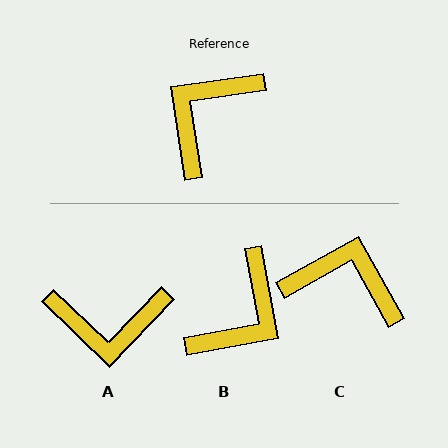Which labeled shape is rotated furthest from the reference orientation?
B, about 178 degrees away.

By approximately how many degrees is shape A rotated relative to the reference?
Approximately 128 degrees counter-clockwise.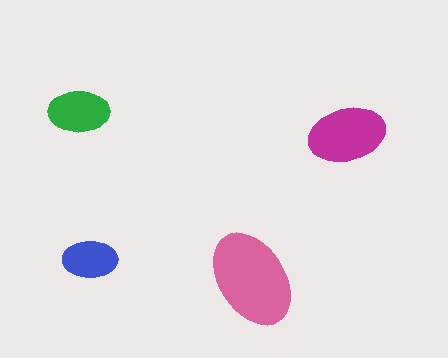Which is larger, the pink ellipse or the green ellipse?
The pink one.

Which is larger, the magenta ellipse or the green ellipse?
The magenta one.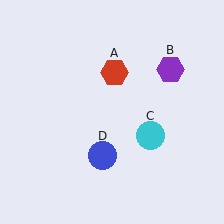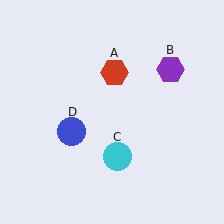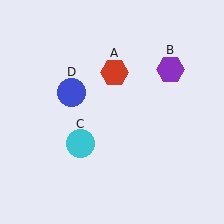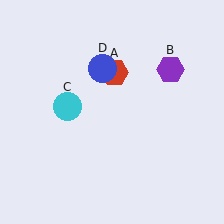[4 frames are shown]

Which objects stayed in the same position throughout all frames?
Red hexagon (object A) and purple hexagon (object B) remained stationary.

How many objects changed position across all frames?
2 objects changed position: cyan circle (object C), blue circle (object D).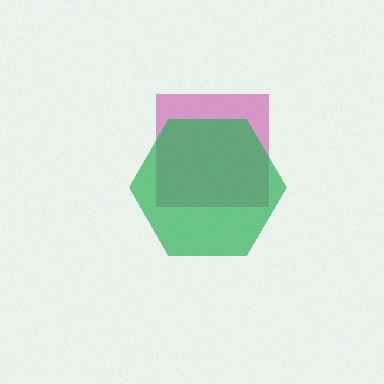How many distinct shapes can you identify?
There are 2 distinct shapes: a magenta square, a green hexagon.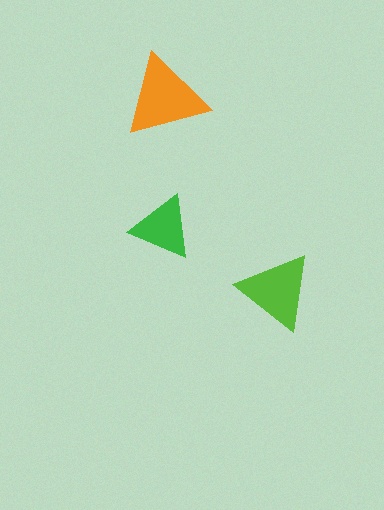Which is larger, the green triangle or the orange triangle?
The orange one.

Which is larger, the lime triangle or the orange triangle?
The orange one.